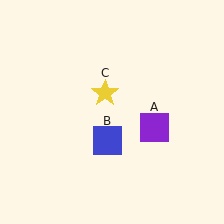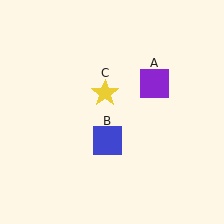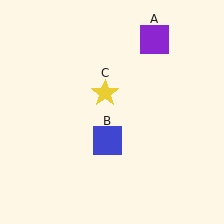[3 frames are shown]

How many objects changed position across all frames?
1 object changed position: purple square (object A).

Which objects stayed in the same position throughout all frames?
Blue square (object B) and yellow star (object C) remained stationary.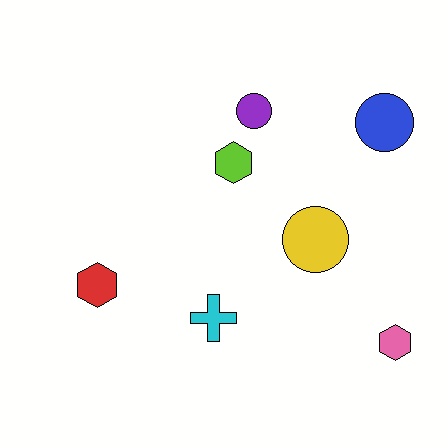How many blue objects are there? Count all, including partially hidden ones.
There is 1 blue object.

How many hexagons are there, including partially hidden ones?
There are 3 hexagons.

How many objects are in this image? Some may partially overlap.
There are 7 objects.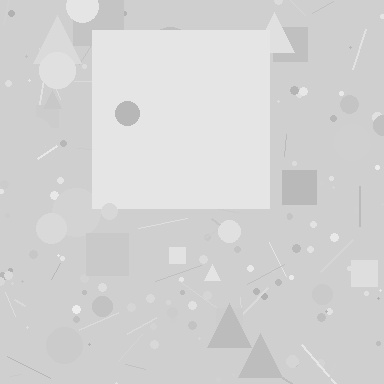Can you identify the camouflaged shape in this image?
The camouflaged shape is a square.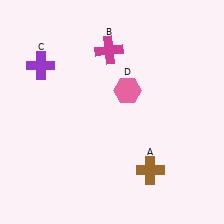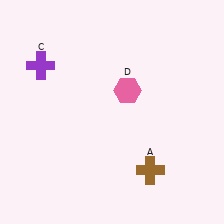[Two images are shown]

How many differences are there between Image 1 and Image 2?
There is 1 difference between the two images.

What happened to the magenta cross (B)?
The magenta cross (B) was removed in Image 2. It was in the top-left area of Image 1.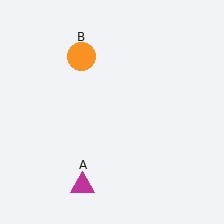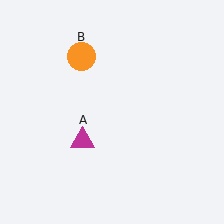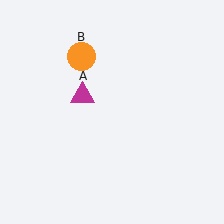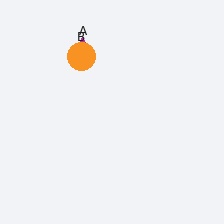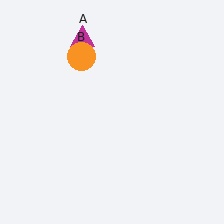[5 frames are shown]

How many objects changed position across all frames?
1 object changed position: magenta triangle (object A).